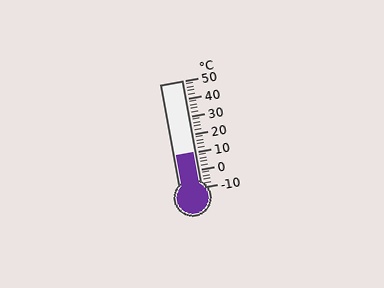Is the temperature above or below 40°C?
The temperature is below 40°C.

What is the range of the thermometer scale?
The thermometer scale ranges from -10°C to 50°C.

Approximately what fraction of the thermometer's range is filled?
The thermometer is filled to approximately 35% of its range.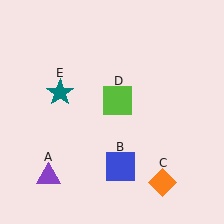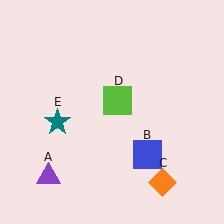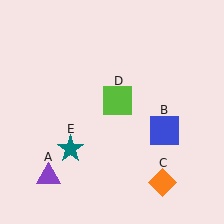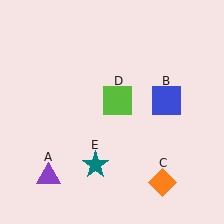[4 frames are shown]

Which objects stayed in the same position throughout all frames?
Purple triangle (object A) and orange diamond (object C) and lime square (object D) remained stationary.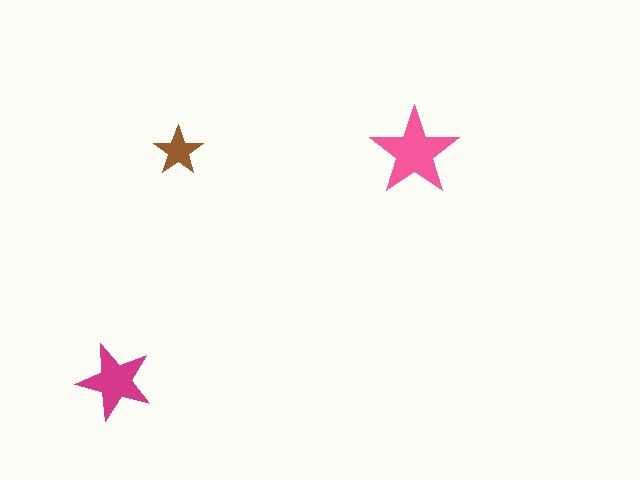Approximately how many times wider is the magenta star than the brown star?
About 1.5 times wider.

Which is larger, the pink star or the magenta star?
The pink one.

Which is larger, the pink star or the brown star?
The pink one.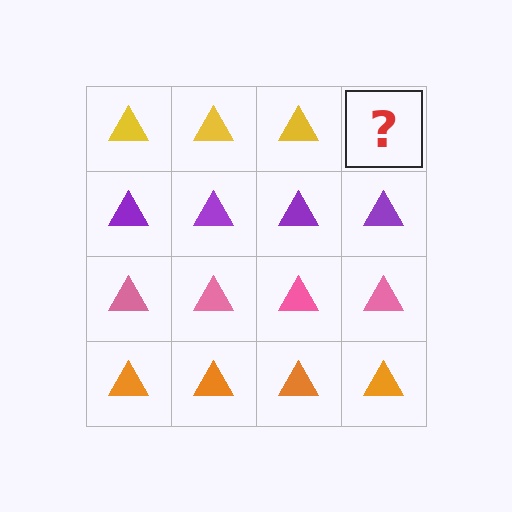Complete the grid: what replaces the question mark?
The question mark should be replaced with a yellow triangle.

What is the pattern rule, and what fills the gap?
The rule is that each row has a consistent color. The gap should be filled with a yellow triangle.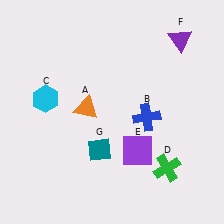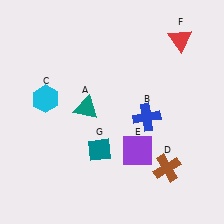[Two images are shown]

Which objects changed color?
A changed from orange to teal. D changed from green to brown. F changed from purple to red.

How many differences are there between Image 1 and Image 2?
There are 3 differences between the two images.